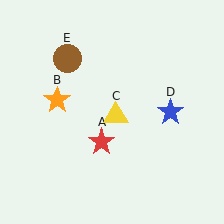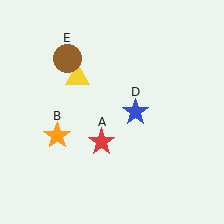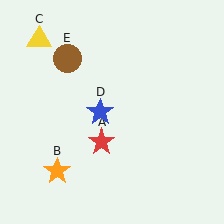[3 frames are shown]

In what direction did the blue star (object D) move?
The blue star (object D) moved left.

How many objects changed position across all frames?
3 objects changed position: orange star (object B), yellow triangle (object C), blue star (object D).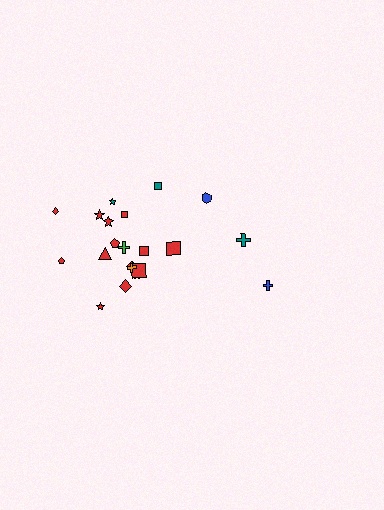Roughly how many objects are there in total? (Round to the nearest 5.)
Roughly 20 objects in total.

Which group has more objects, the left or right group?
The left group.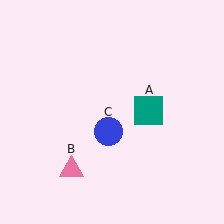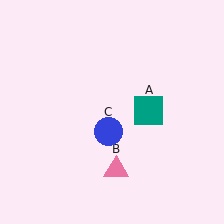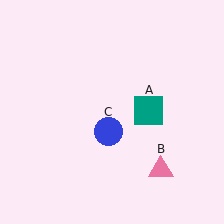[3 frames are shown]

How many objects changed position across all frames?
1 object changed position: pink triangle (object B).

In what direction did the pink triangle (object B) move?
The pink triangle (object B) moved right.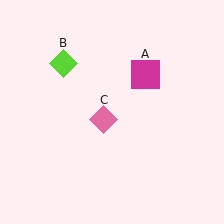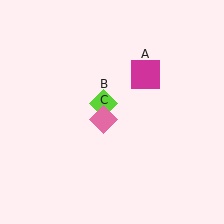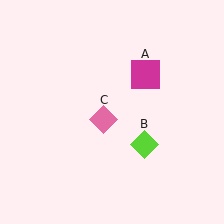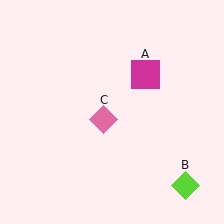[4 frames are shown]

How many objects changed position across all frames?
1 object changed position: lime diamond (object B).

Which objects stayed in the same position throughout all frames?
Magenta square (object A) and pink diamond (object C) remained stationary.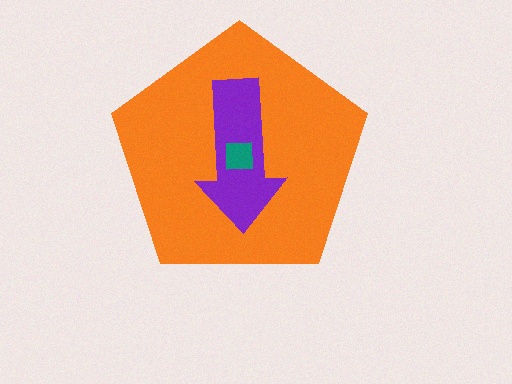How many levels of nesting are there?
3.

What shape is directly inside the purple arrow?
The teal square.